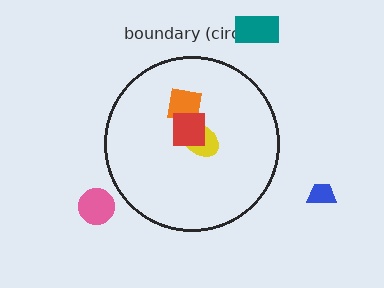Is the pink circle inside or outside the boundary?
Outside.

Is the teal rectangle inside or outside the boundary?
Outside.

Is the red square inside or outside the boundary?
Inside.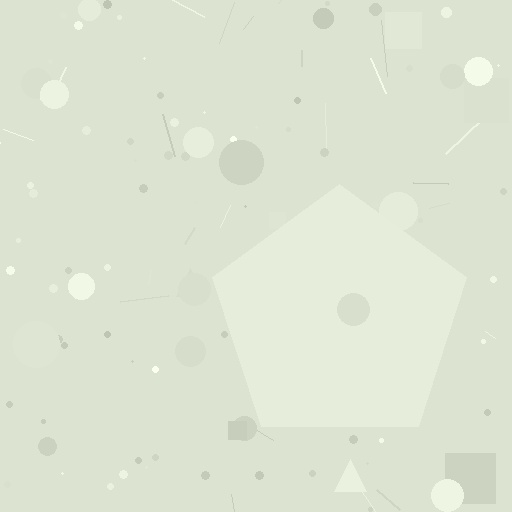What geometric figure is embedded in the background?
A pentagon is embedded in the background.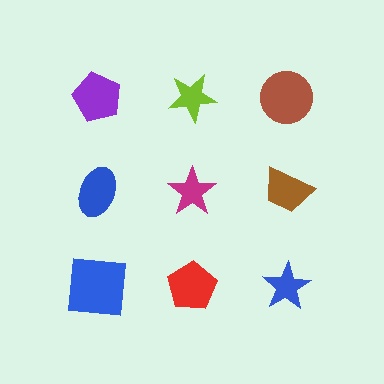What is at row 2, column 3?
A brown trapezoid.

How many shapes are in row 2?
3 shapes.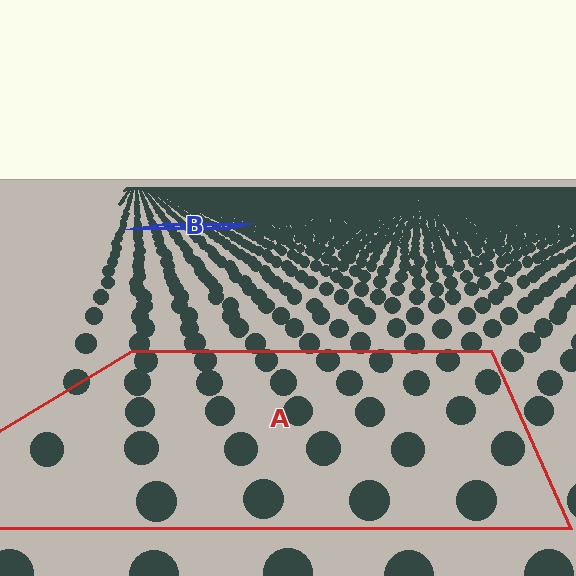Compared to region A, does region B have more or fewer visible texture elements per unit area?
Region B has more texture elements per unit area — they are packed more densely because it is farther away.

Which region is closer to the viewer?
Region A is closer. The texture elements there are larger and more spread out.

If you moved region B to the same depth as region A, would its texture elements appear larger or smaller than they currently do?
They would appear larger. At a closer depth, the same texture elements are projected at a bigger on-screen size.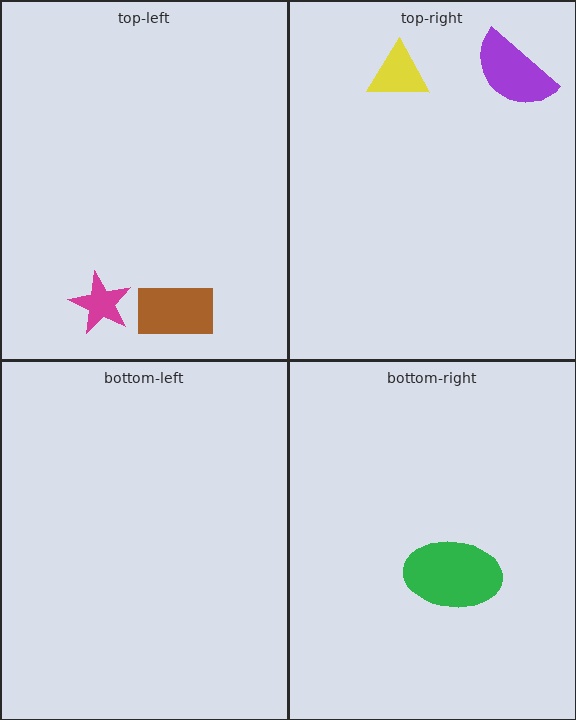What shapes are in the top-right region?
The purple semicircle, the yellow triangle.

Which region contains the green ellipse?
The bottom-right region.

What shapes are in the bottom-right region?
The green ellipse.